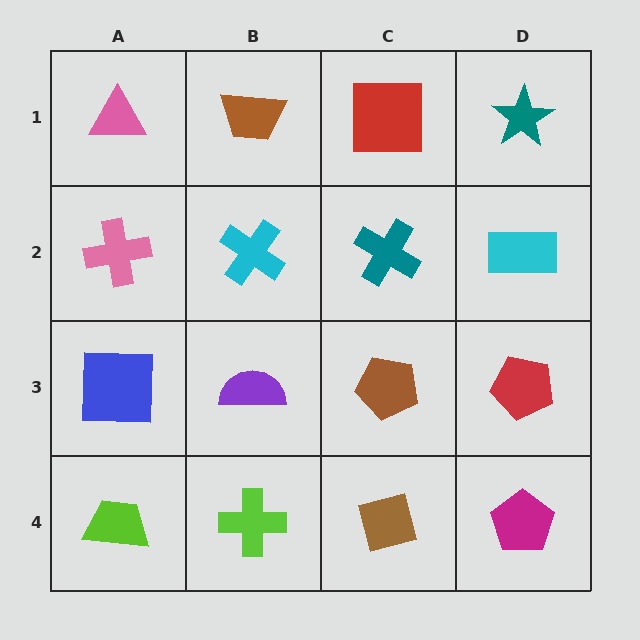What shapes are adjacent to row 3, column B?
A cyan cross (row 2, column B), a lime cross (row 4, column B), a blue square (row 3, column A), a brown pentagon (row 3, column C).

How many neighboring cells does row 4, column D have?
2.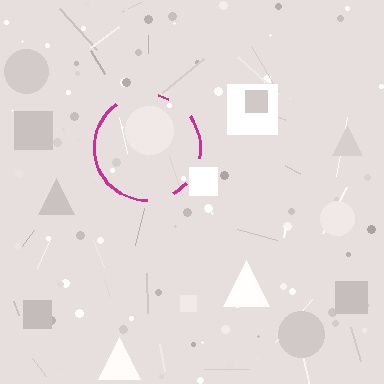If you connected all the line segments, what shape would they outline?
They would outline a circle.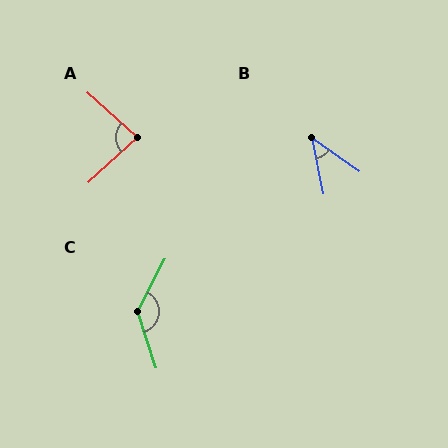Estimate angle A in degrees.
Approximately 85 degrees.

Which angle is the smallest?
B, at approximately 44 degrees.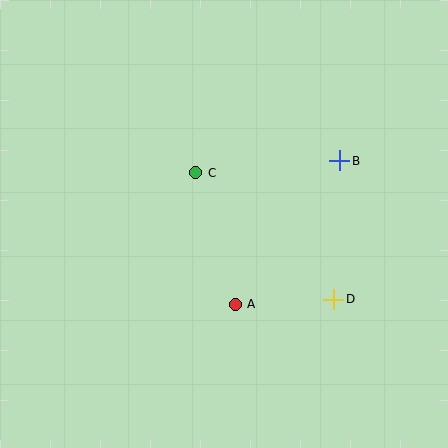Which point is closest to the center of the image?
Point C at (196, 173) is closest to the center.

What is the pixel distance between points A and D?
The distance between A and D is 98 pixels.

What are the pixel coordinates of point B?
Point B is at (340, 161).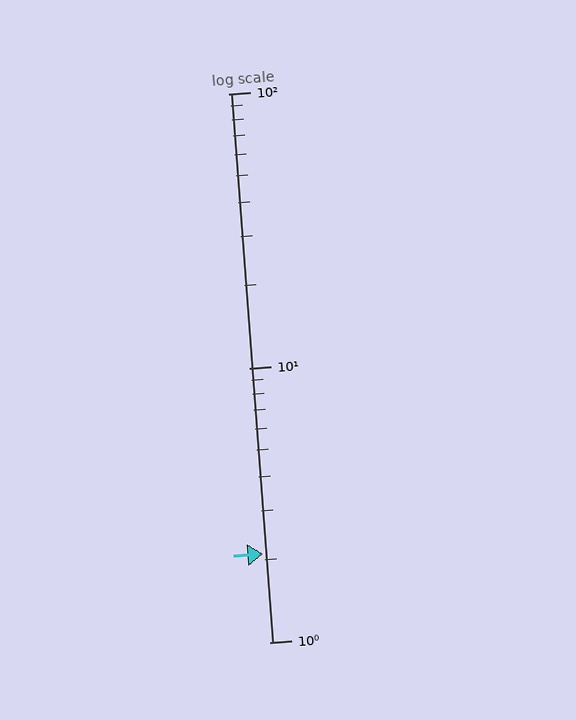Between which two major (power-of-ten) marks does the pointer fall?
The pointer is between 1 and 10.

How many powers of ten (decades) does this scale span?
The scale spans 2 decades, from 1 to 100.